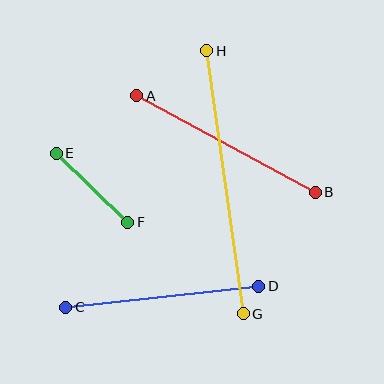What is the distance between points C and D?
The distance is approximately 194 pixels.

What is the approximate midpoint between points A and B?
The midpoint is at approximately (226, 144) pixels.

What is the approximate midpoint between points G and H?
The midpoint is at approximately (225, 182) pixels.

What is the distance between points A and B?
The distance is approximately 203 pixels.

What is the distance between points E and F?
The distance is approximately 99 pixels.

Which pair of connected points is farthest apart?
Points G and H are farthest apart.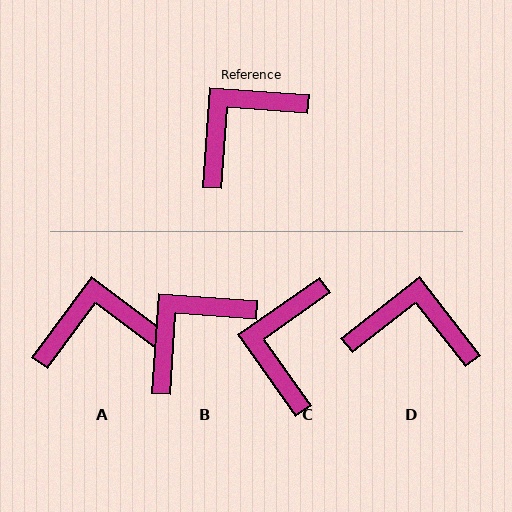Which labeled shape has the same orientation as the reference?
B.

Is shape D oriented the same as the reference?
No, it is off by about 48 degrees.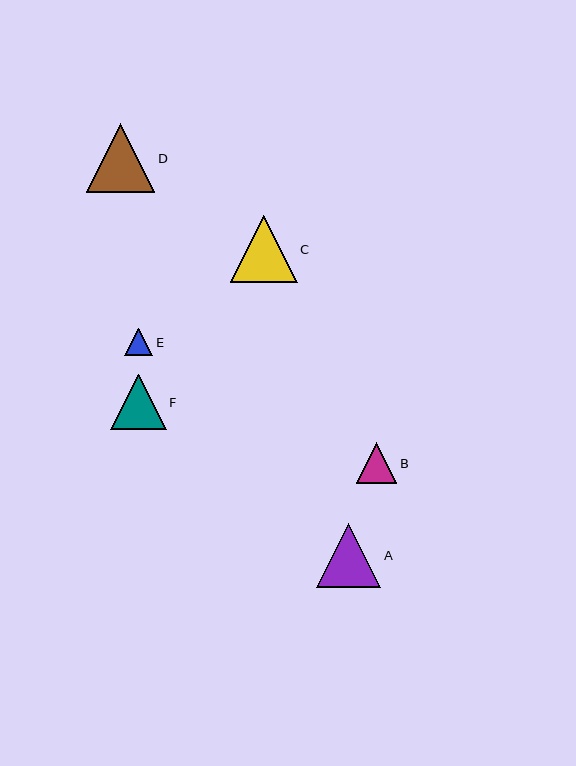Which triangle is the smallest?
Triangle E is the smallest with a size of approximately 28 pixels.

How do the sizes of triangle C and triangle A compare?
Triangle C and triangle A are approximately the same size.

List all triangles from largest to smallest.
From largest to smallest: D, C, A, F, B, E.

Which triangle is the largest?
Triangle D is the largest with a size of approximately 68 pixels.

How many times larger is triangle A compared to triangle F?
Triangle A is approximately 1.2 times the size of triangle F.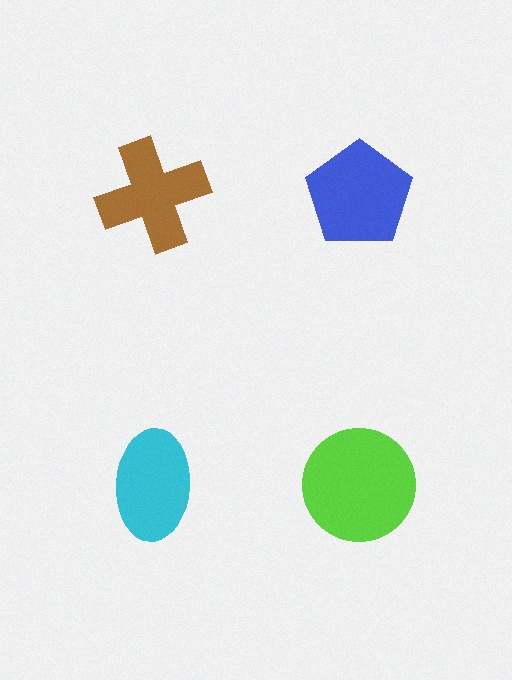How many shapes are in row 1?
2 shapes.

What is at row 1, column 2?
A blue pentagon.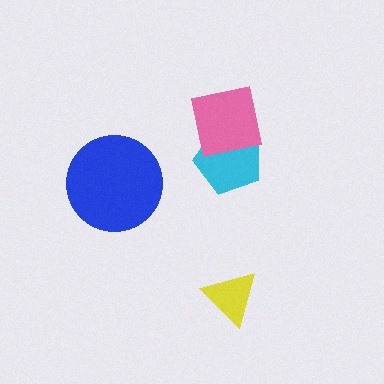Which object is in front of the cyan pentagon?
The pink square is in front of the cyan pentagon.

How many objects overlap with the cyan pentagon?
1 object overlaps with the cyan pentagon.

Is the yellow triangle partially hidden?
No, no other shape covers it.